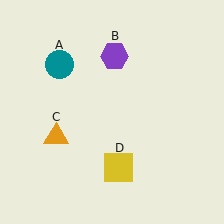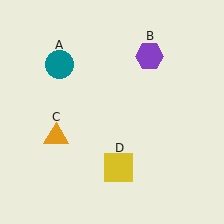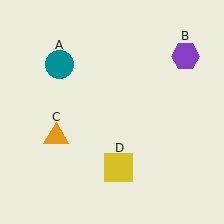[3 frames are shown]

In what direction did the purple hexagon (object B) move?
The purple hexagon (object B) moved right.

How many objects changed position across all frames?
1 object changed position: purple hexagon (object B).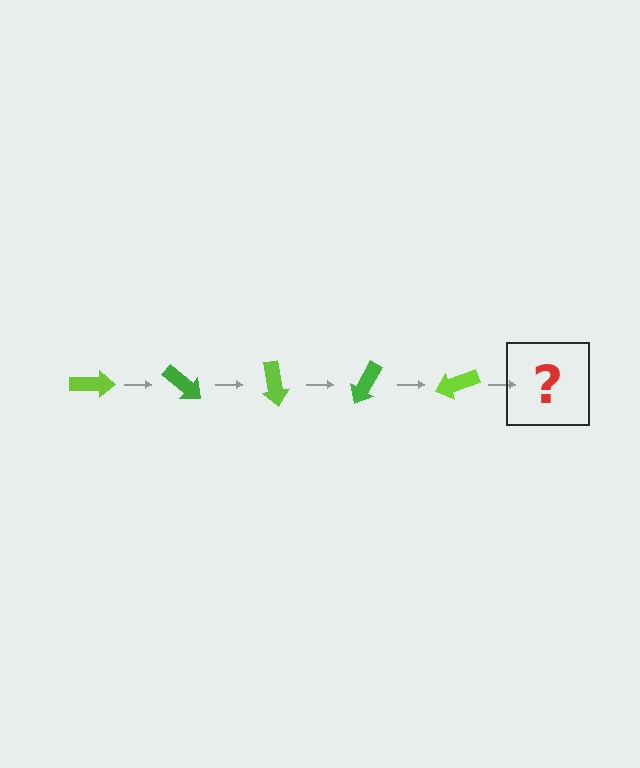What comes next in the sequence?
The next element should be a green arrow, rotated 200 degrees from the start.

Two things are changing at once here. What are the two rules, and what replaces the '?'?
The two rules are that it rotates 40 degrees each step and the color cycles through lime and green. The '?' should be a green arrow, rotated 200 degrees from the start.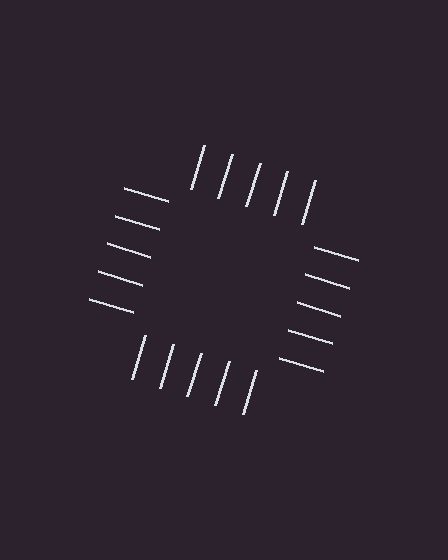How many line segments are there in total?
20 — 5 along each of the 4 edges.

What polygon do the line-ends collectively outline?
An illusory square — the line segments terminate on its edges but no continuous stroke is drawn.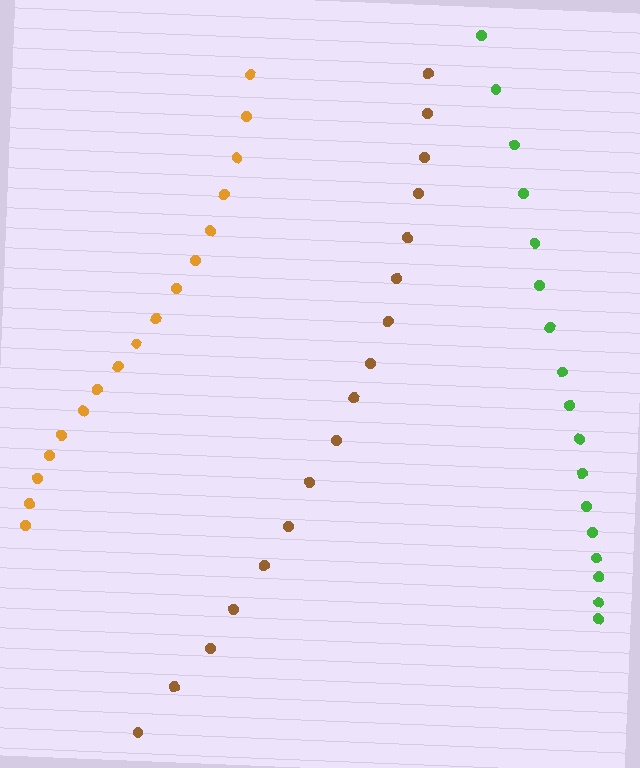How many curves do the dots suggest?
There are 3 distinct paths.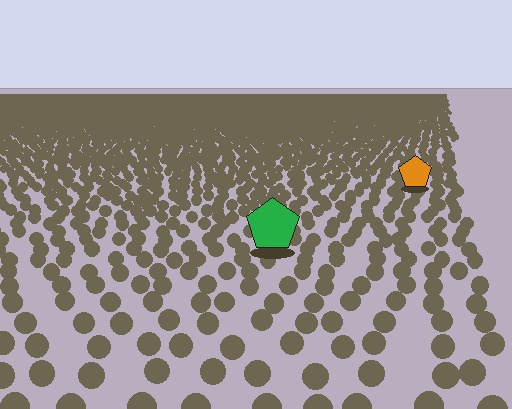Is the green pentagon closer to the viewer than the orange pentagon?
Yes. The green pentagon is closer — you can tell from the texture gradient: the ground texture is coarser near it.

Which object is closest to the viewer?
The green pentagon is closest. The texture marks near it are larger and more spread out.